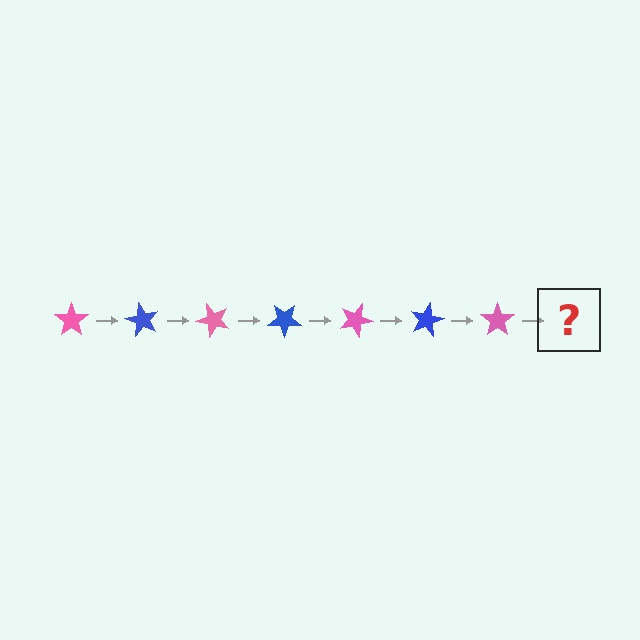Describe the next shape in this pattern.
It should be a blue star, rotated 420 degrees from the start.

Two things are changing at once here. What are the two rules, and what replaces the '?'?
The two rules are that it rotates 60 degrees each step and the color cycles through pink and blue. The '?' should be a blue star, rotated 420 degrees from the start.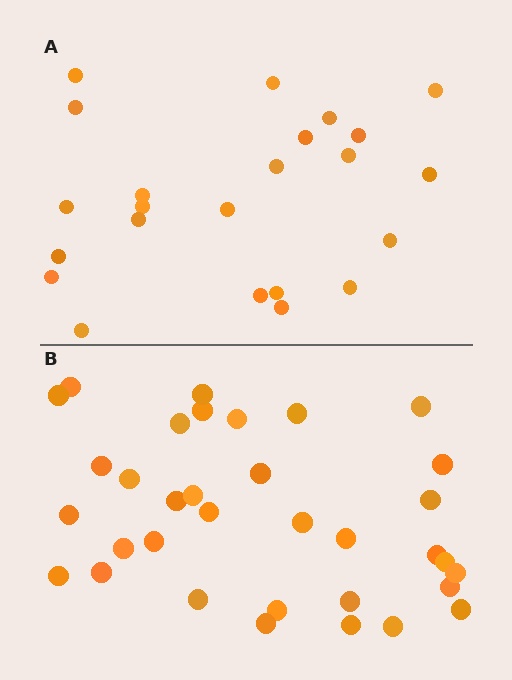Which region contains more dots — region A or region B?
Region B (the bottom region) has more dots.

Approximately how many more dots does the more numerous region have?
Region B has roughly 12 or so more dots than region A.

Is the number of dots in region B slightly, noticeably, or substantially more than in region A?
Region B has substantially more. The ratio is roughly 1.5 to 1.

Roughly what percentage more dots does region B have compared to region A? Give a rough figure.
About 50% more.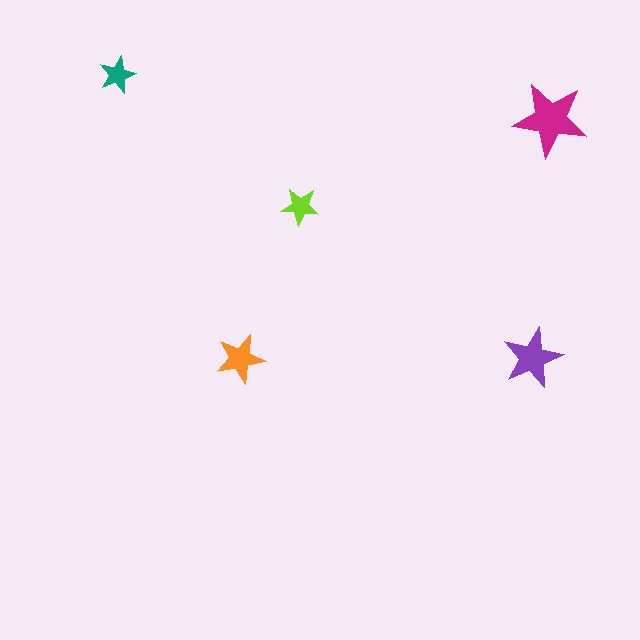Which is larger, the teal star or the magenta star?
The magenta one.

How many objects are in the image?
There are 5 objects in the image.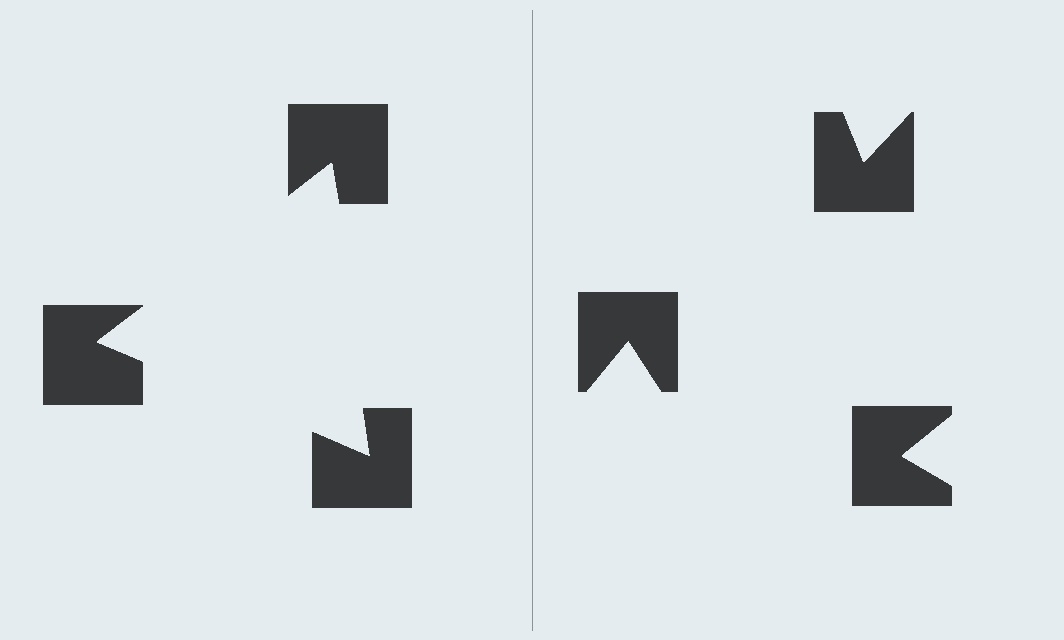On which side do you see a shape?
An illusory triangle appears on the left side. On the right side the wedge cuts are rotated, so no coherent shape forms.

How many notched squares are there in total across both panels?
6 — 3 on each side.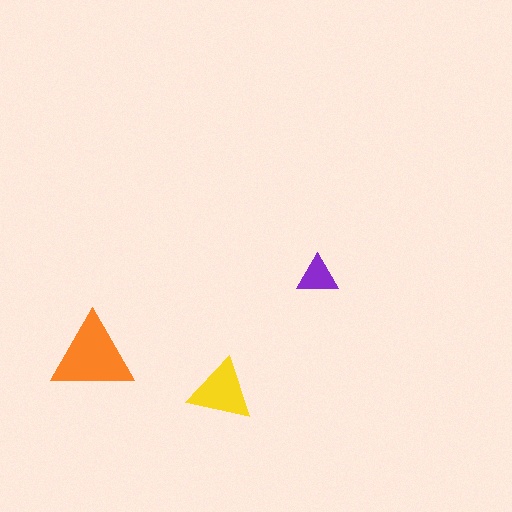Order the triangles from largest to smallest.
the orange one, the yellow one, the purple one.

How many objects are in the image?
There are 3 objects in the image.